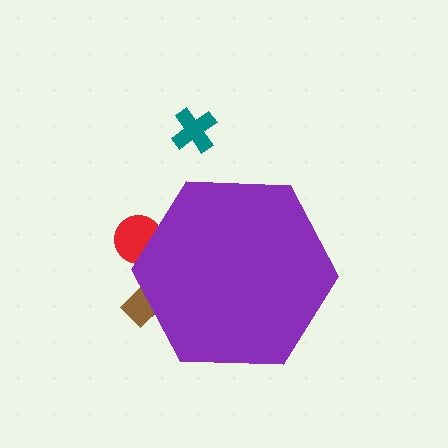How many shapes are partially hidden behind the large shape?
2 shapes are partially hidden.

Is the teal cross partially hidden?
No, the teal cross is fully visible.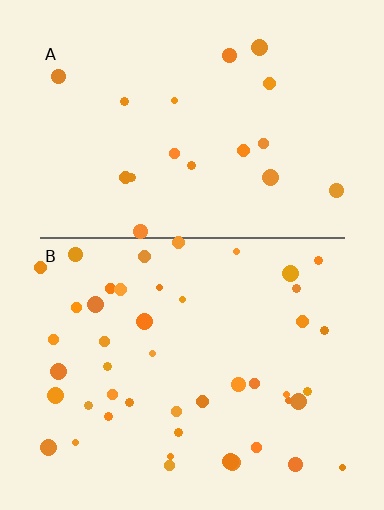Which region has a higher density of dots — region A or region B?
B (the bottom).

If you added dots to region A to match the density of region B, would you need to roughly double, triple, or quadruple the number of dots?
Approximately triple.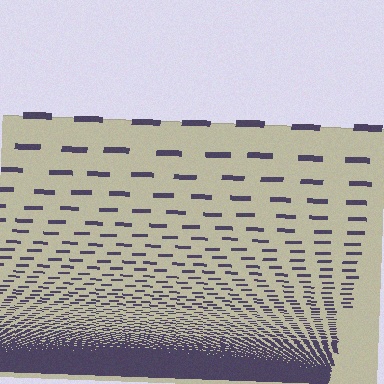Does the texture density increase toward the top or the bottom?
Density increases toward the bottom.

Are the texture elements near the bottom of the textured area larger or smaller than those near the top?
Smaller. The gradient is inverted — elements near the bottom are smaller and denser.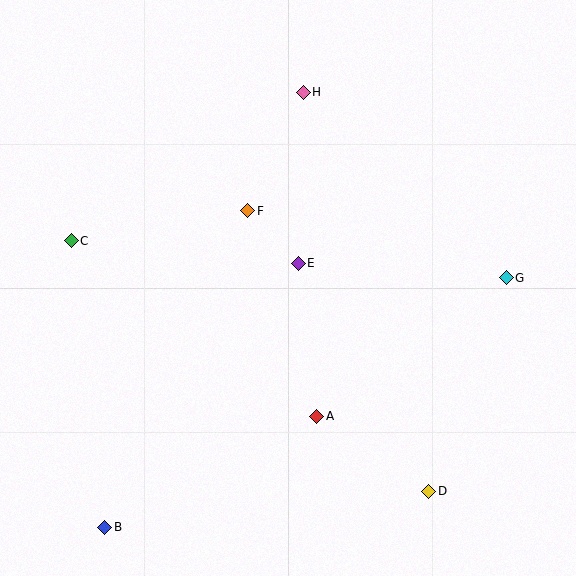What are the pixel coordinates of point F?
Point F is at (248, 211).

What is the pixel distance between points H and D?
The distance between H and D is 418 pixels.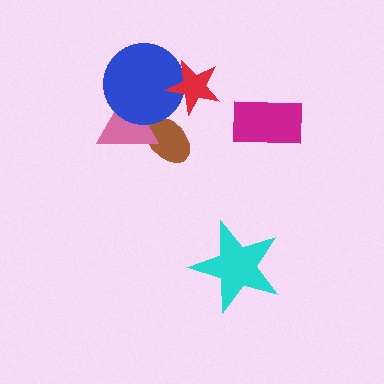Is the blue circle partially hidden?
Yes, it is partially covered by another shape.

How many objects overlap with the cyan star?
0 objects overlap with the cyan star.